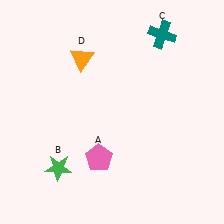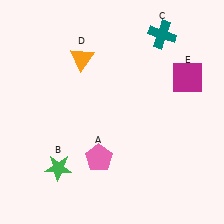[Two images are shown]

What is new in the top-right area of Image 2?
A magenta square (E) was added in the top-right area of Image 2.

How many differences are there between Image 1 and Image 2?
There is 1 difference between the two images.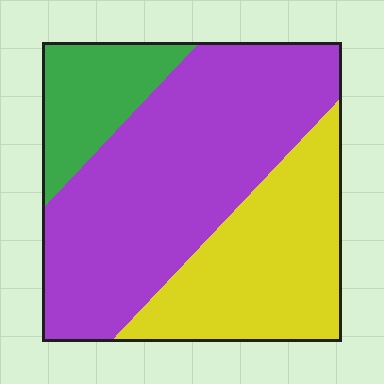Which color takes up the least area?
Green, at roughly 15%.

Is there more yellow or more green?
Yellow.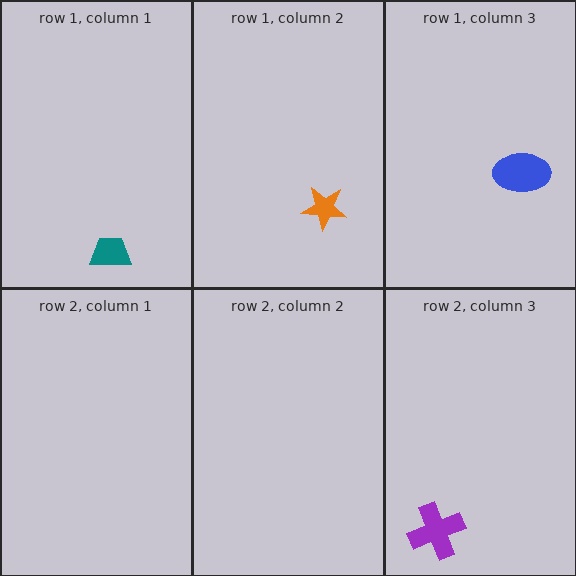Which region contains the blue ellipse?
The row 1, column 3 region.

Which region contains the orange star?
The row 1, column 2 region.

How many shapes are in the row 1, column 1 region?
1.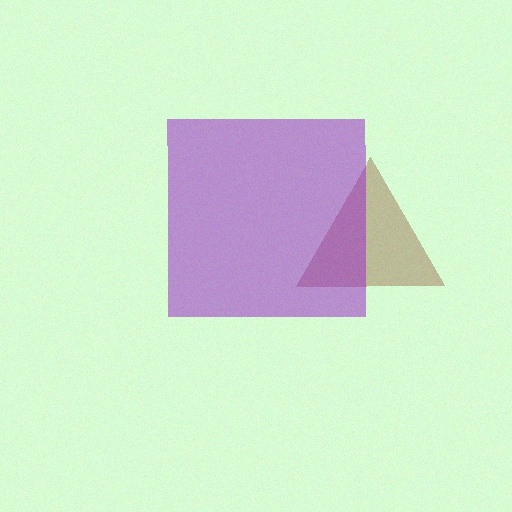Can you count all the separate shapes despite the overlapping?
Yes, there are 2 separate shapes.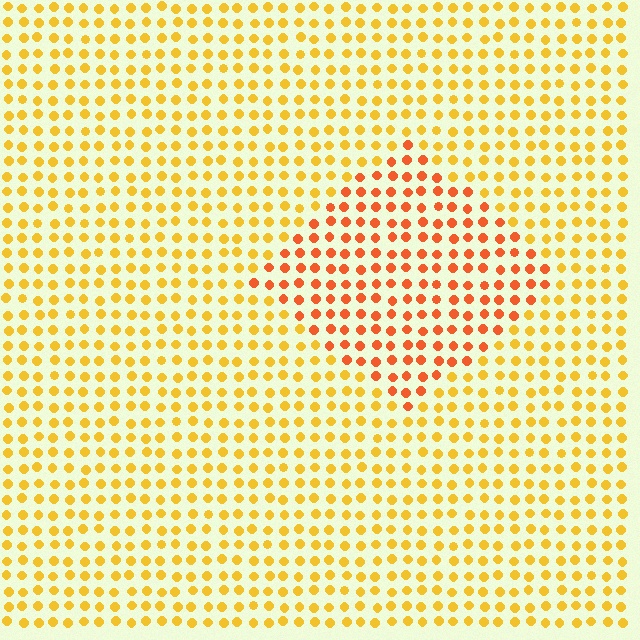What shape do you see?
I see a diamond.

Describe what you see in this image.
The image is filled with small yellow elements in a uniform arrangement. A diamond-shaped region is visible where the elements are tinted to a slightly different hue, forming a subtle color boundary.